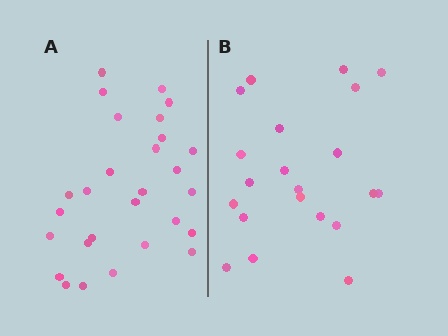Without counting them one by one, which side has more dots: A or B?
Region A (the left region) has more dots.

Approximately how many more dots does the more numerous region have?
Region A has roughly 8 or so more dots than region B.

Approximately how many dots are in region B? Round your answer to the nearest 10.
About 20 dots. (The exact count is 21, which rounds to 20.)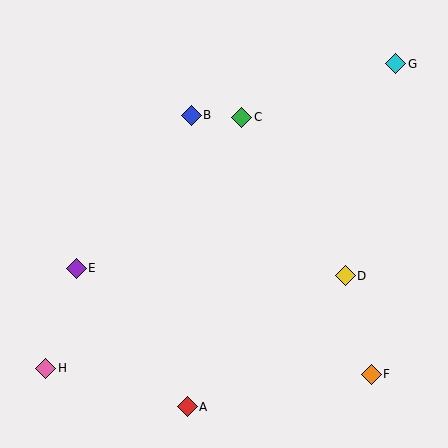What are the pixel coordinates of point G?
Point G is at (396, 64).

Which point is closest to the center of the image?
Point C at (242, 117) is closest to the center.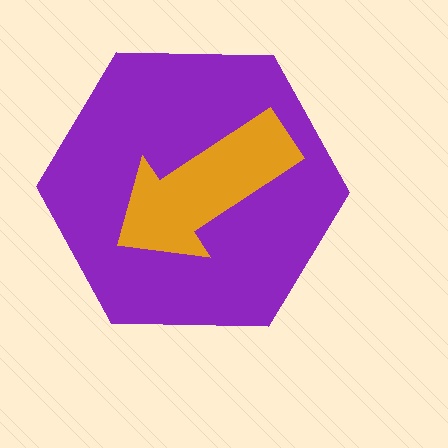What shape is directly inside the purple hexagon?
The orange arrow.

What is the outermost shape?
The purple hexagon.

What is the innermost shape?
The orange arrow.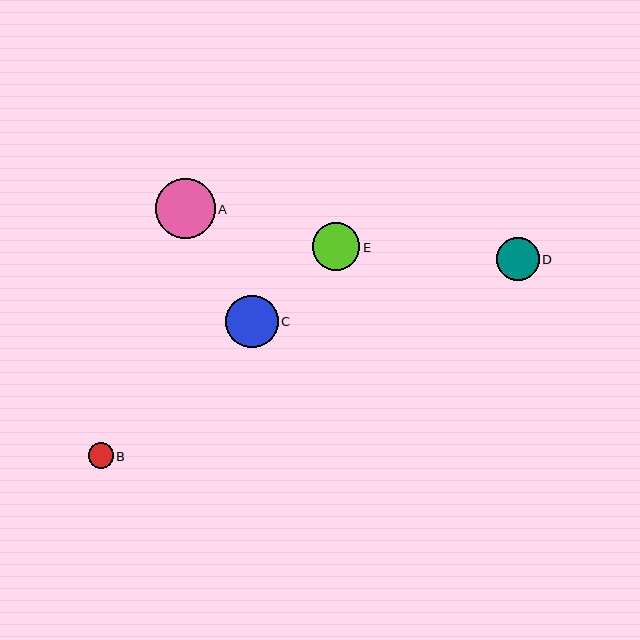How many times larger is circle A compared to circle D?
Circle A is approximately 1.4 times the size of circle D.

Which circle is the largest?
Circle A is the largest with a size of approximately 60 pixels.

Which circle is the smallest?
Circle B is the smallest with a size of approximately 25 pixels.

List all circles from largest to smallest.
From largest to smallest: A, C, E, D, B.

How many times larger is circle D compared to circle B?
Circle D is approximately 1.7 times the size of circle B.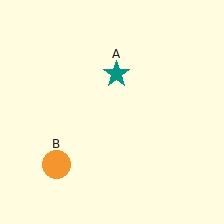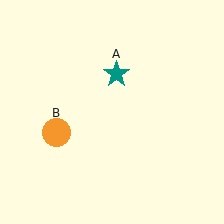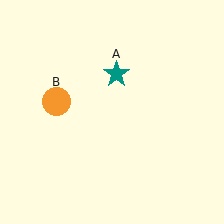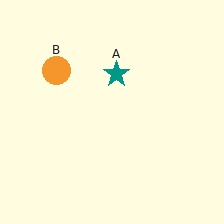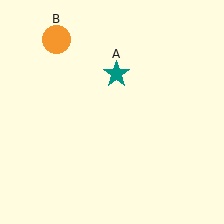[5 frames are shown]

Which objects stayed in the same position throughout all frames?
Teal star (object A) remained stationary.